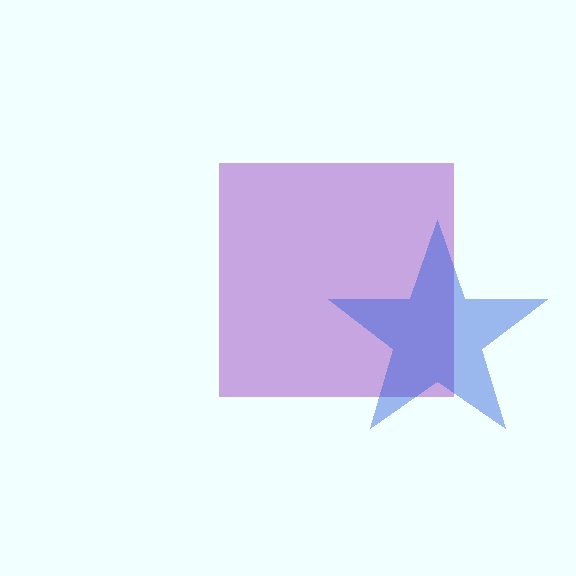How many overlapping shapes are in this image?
There are 2 overlapping shapes in the image.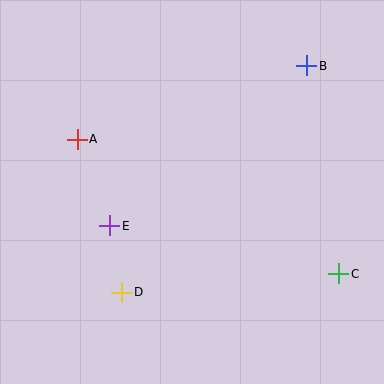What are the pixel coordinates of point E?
Point E is at (110, 226).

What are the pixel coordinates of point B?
Point B is at (306, 66).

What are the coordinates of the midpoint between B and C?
The midpoint between B and C is at (323, 170).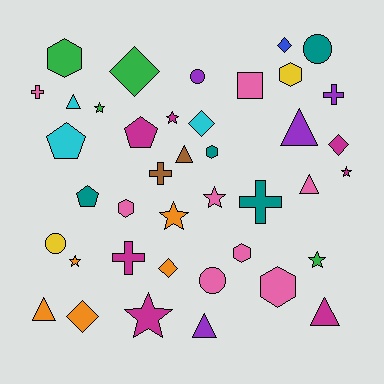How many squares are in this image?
There is 1 square.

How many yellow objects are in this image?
There are 2 yellow objects.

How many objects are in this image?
There are 40 objects.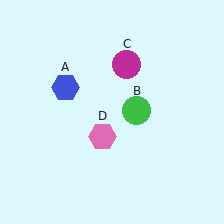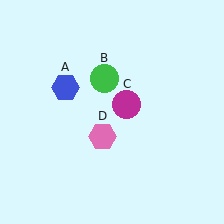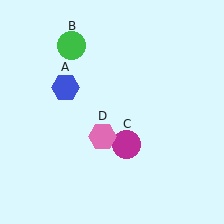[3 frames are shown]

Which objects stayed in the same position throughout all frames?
Blue hexagon (object A) and pink hexagon (object D) remained stationary.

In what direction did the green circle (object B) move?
The green circle (object B) moved up and to the left.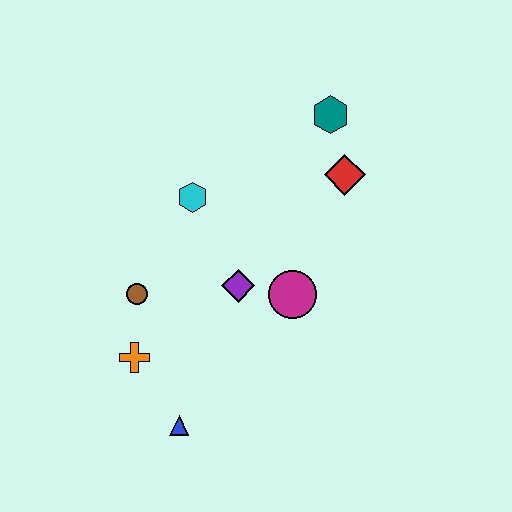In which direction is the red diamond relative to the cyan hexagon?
The red diamond is to the right of the cyan hexagon.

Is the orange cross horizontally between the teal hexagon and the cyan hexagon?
No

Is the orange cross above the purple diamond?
No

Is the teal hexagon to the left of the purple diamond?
No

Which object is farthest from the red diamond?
The blue triangle is farthest from the red diamond.